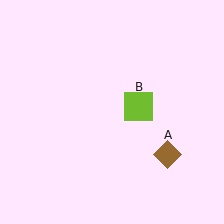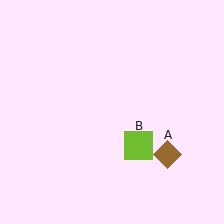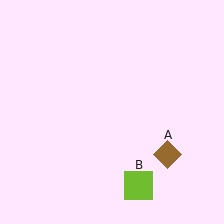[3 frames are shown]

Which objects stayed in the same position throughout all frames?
Brown diamond (object A) remained stationary.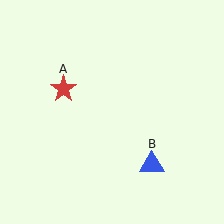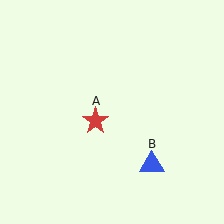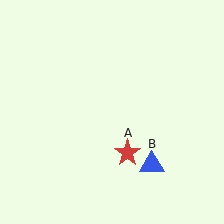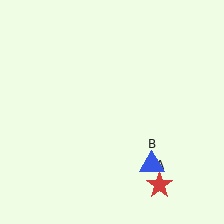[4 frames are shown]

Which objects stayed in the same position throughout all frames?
Blue triangle (object B) remained stationary.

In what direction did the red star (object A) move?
The red star (object A) moved down and to the right.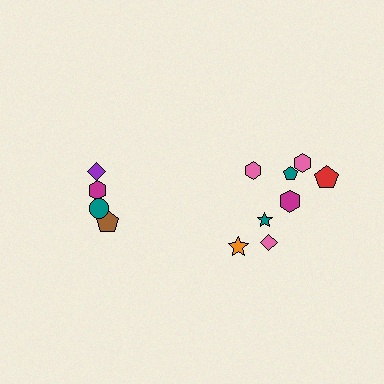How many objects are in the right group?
There are 8 objects.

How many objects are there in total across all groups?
There are 12 objects.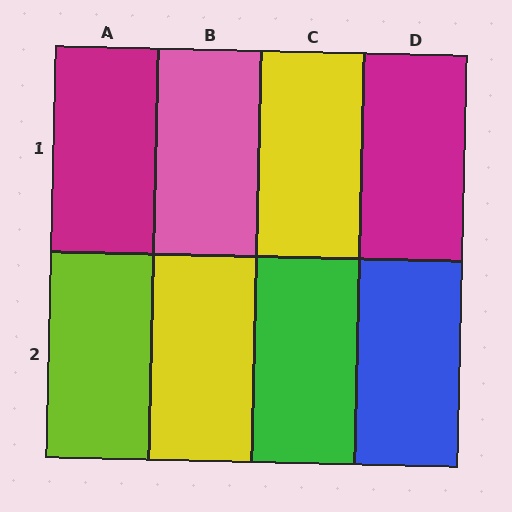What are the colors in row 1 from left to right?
Magenta, pink, yellow, magenta.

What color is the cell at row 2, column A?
Lime.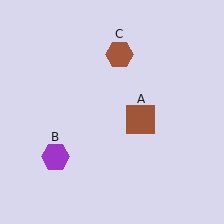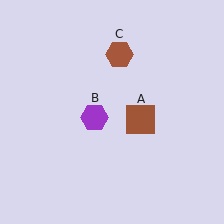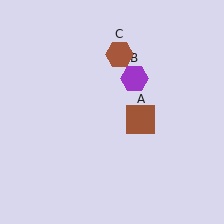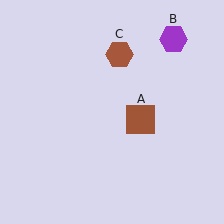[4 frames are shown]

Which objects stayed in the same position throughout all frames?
Brown square (object A) and brown hexagon (object C) remained stationary.